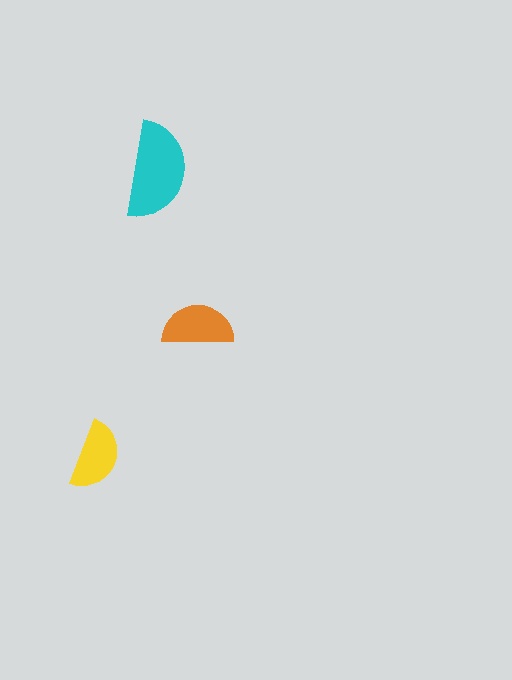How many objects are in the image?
There are 3 objects in the image.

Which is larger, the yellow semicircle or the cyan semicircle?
The cyan one.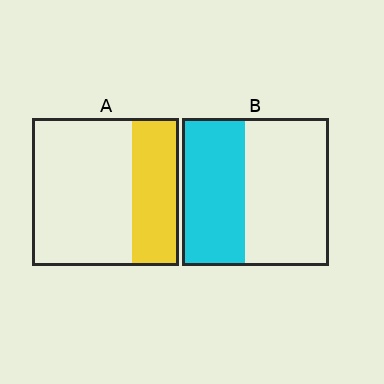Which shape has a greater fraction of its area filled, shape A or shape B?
Shape B.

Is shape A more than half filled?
No.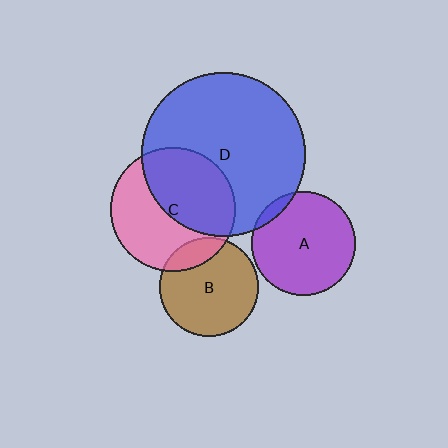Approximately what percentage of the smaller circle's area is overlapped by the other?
Approximately 15%.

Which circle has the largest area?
Circle D (blue).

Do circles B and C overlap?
Yes.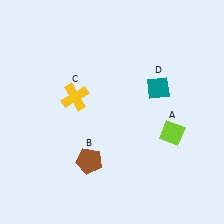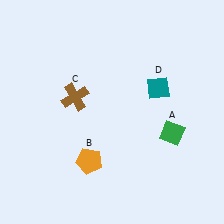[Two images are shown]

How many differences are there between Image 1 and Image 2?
There are 3 differences between the two images.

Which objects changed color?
A changed from lime to green. B changed from brown to orange. C changed from yellow to brown.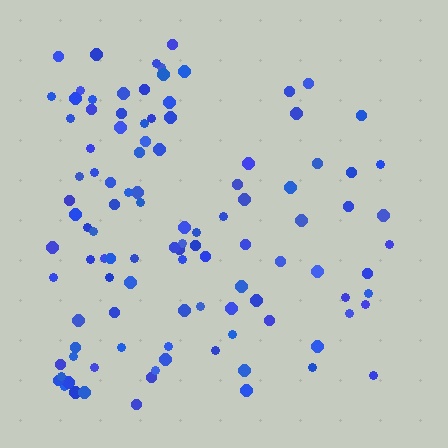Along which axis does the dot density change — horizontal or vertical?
Horizontal.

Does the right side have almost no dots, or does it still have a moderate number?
Still a moderate number, just noticeably fewer than the left.